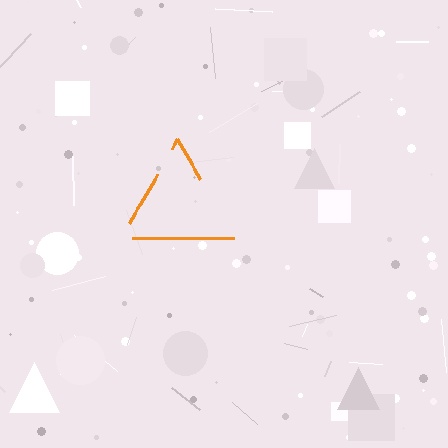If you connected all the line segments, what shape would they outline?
They would outline a triangle.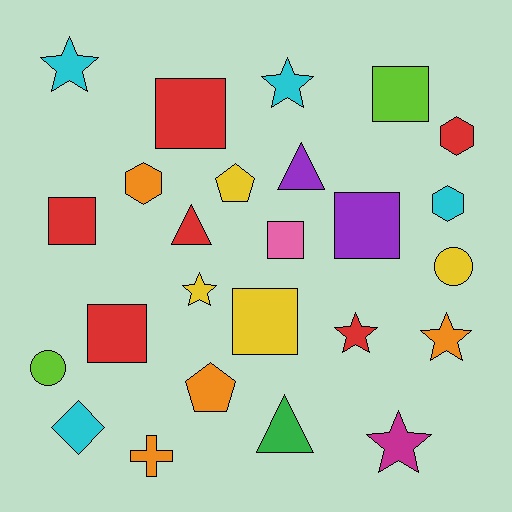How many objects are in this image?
There are 25 objects.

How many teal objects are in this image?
There are no teal objects.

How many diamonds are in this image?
There is 1 diamond.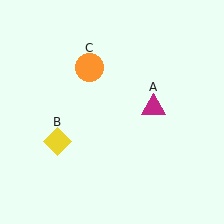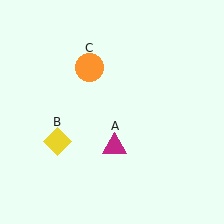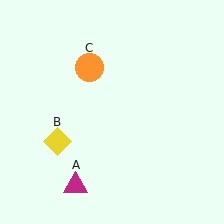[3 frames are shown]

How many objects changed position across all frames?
1 object changed position: magenta triangle (object A).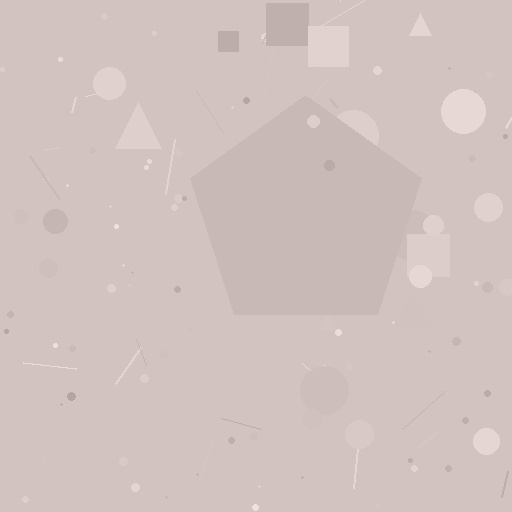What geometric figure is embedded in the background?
A pentagon is embedded in the background.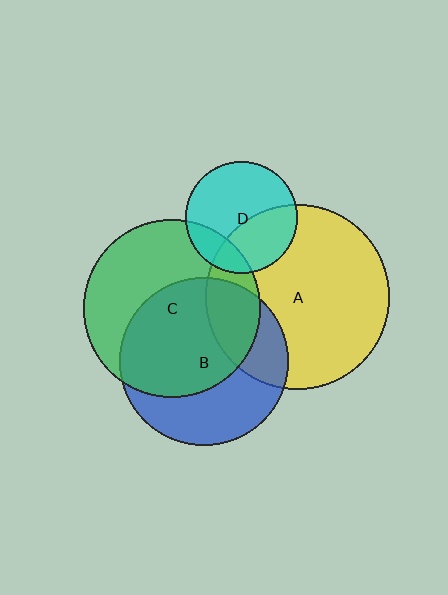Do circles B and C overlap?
Yes.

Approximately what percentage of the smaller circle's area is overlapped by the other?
Approximately 60%.